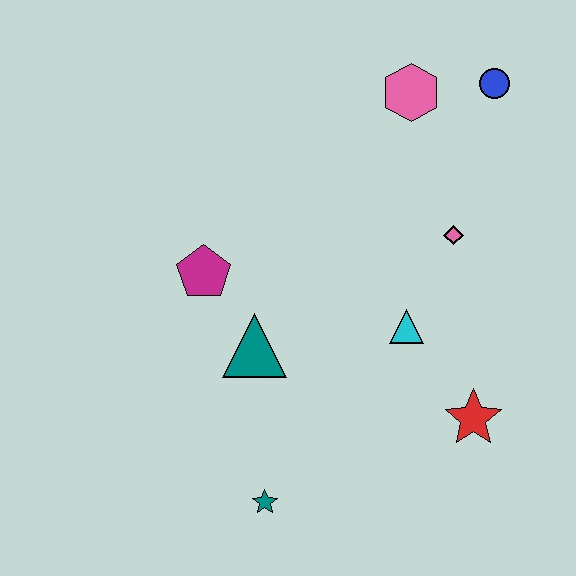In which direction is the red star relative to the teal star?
The red star is to the right of the teal star.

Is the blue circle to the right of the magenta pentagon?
Yes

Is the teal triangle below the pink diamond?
Yes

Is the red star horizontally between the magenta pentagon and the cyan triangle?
No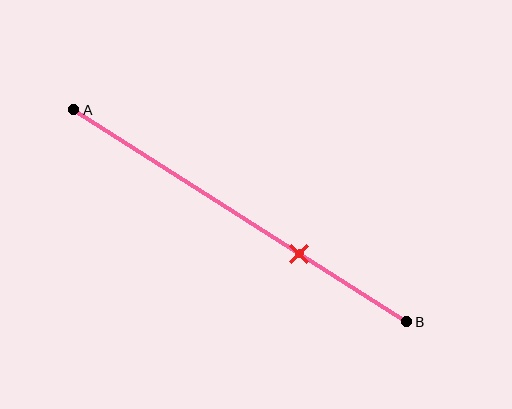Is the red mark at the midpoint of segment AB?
No, the mark is at about 70% from A, not at the 50% midpoint.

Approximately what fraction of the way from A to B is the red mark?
The red mark is approximately 70% of the way from A to B.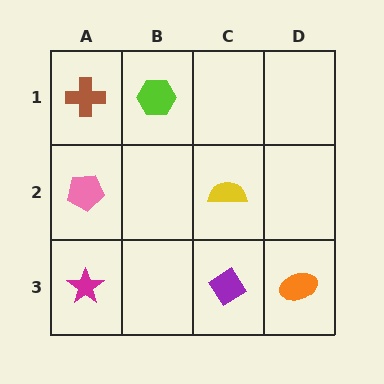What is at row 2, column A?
A pink pentagon.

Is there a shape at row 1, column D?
No, that cell is empty.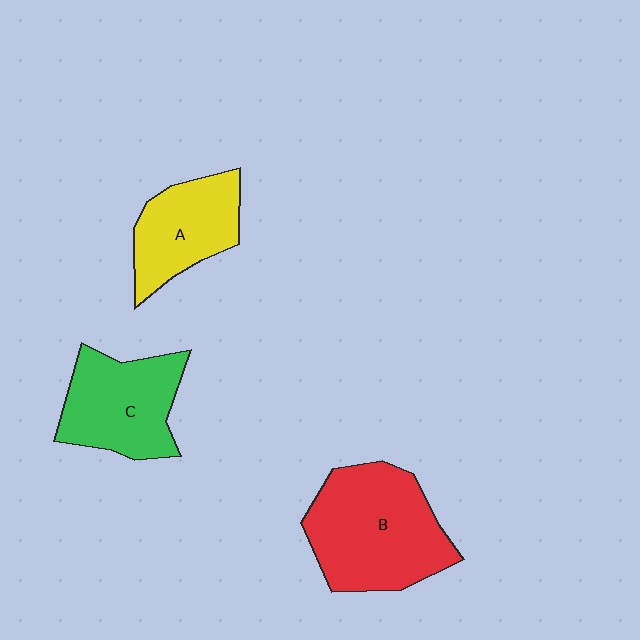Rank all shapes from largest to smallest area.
From largest to smallest: B (red), C (green), A (yellow).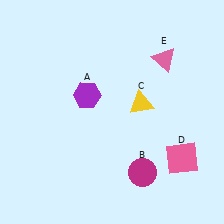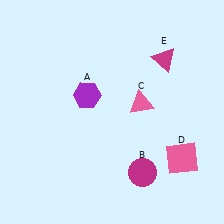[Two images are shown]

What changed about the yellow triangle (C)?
In Image 1, C is yellow. In Image 2, it changed to pink.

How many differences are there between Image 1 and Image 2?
There are 2 differences between the two images.